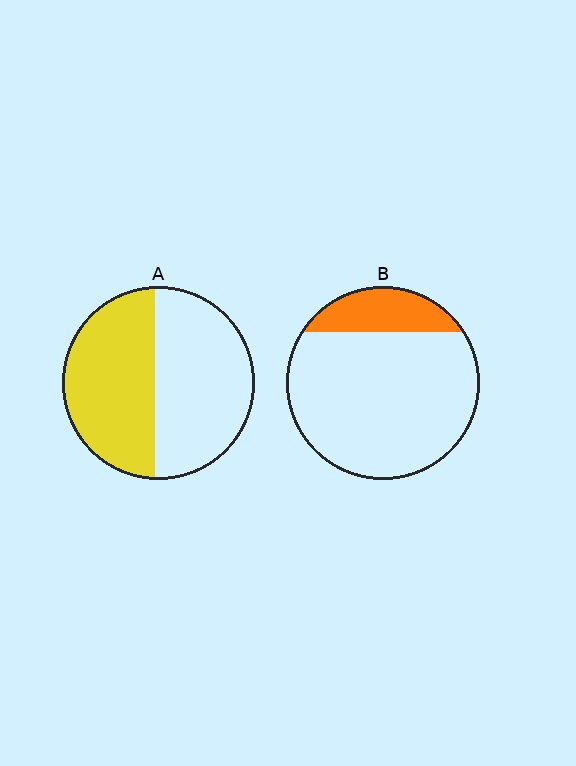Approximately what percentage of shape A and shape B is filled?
A is approximately 50% and B is approximately 20%.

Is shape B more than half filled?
No.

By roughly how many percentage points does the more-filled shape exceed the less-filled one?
By roughly 30 percentage points (A over B).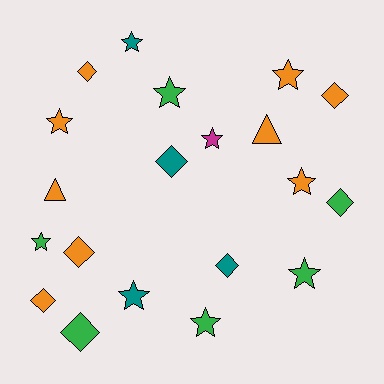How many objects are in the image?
There are 20 objects.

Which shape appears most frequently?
Star, with 10 objects.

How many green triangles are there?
There are no green triangles.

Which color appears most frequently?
Orange, with 9 objects.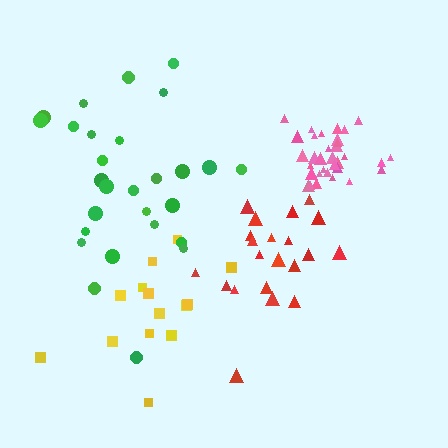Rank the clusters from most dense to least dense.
pink, red, green, yellow.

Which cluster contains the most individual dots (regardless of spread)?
Pink (34).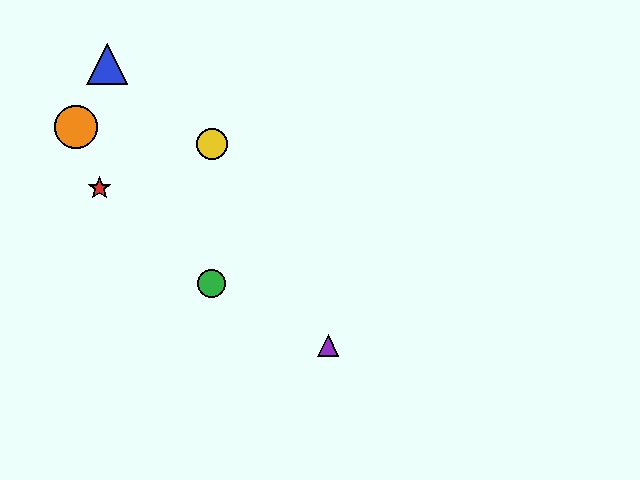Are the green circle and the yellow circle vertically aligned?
Yes, both are at x≈212.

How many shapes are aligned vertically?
2 shapes (the green circle, the yellow circle) are aligned vertically.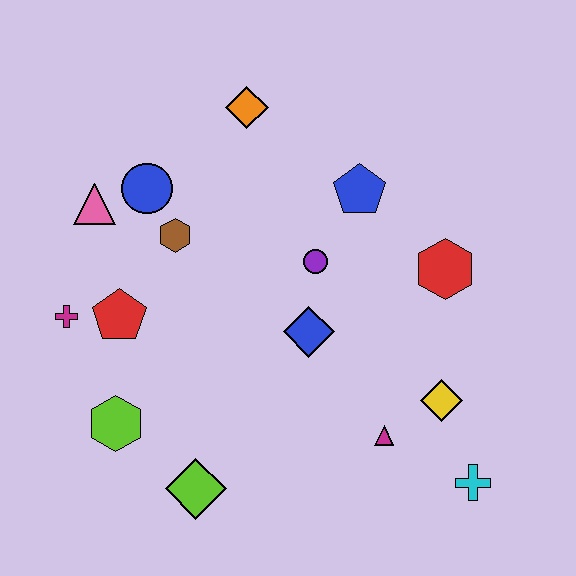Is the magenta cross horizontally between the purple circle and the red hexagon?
No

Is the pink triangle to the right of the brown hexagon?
No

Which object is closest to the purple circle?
The blue diamond is closest to the purple circle.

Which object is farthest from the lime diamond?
The orange diamond is farthest from the lime diamond.